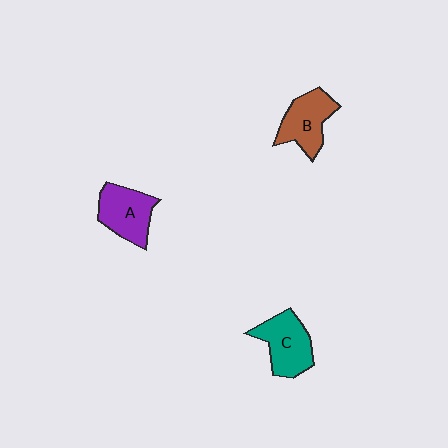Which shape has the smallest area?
Shape B (brown).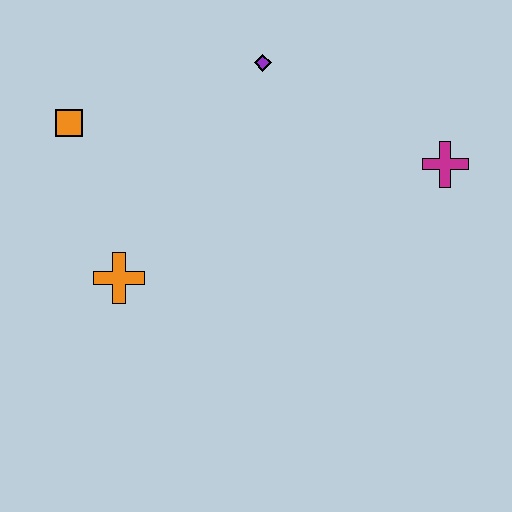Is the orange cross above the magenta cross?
No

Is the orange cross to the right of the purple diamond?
No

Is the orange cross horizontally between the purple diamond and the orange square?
Yes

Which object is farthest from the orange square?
The magenta cross is farthest from the orange square.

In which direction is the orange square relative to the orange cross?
The orange square is above the orange cross.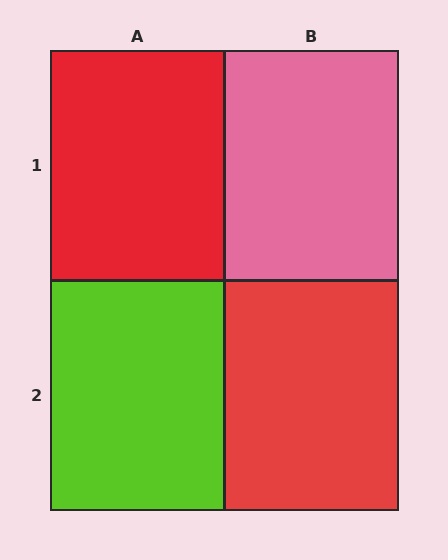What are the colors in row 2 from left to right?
Lime, red.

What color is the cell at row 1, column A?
Red.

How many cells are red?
2 cells are red.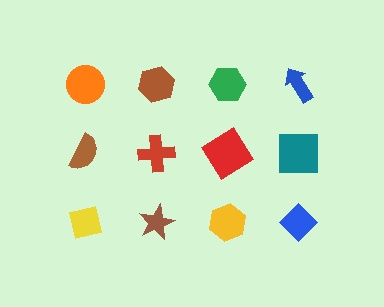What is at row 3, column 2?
A brown star.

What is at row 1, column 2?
A brown hexagon.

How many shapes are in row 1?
4 shapes.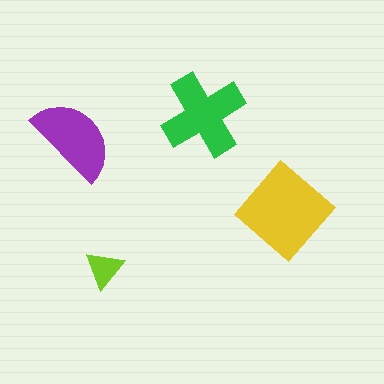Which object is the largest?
The yellow diamond.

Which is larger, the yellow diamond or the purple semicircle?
The yellow diamond.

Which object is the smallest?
The lime triangle.